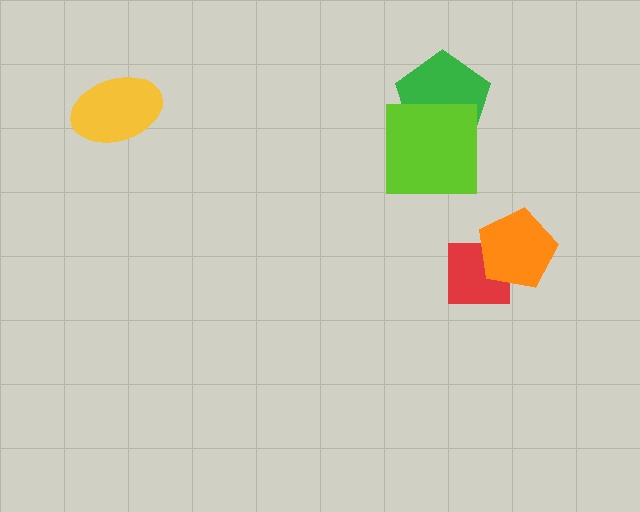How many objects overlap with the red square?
1 object overlaps with the red square.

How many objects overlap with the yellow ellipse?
0 objects overlap with the yellow ellipse.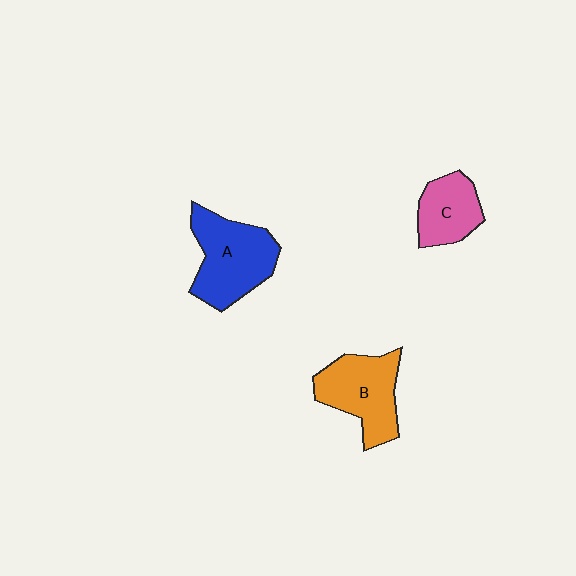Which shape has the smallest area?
Shape C (pink).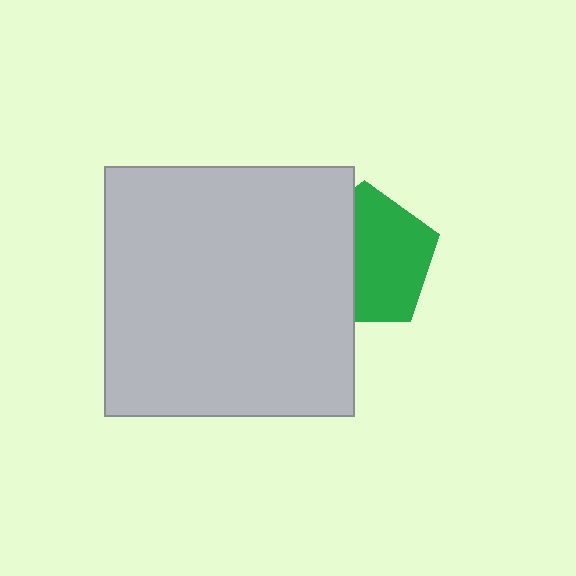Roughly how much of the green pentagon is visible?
About half of it is visible (roughly 59%).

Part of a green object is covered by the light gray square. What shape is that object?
It is a pentagon.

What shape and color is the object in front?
The object in front is a light gray square.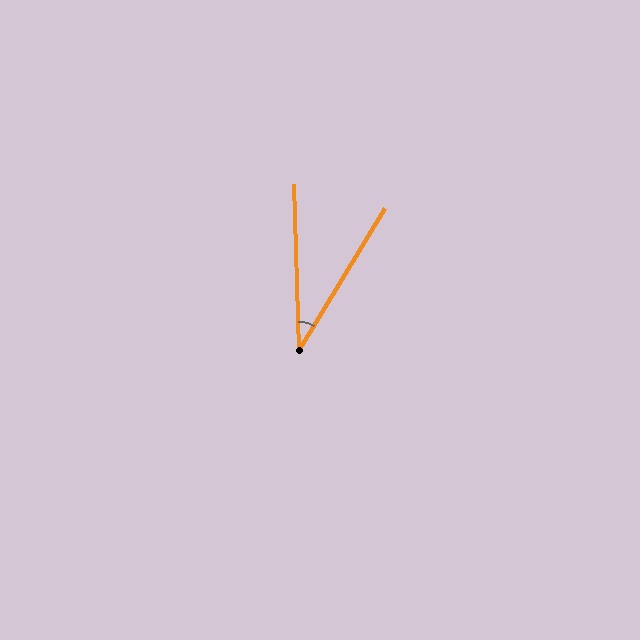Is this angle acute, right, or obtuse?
It is acute.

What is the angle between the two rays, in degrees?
Approximately 33 degrees.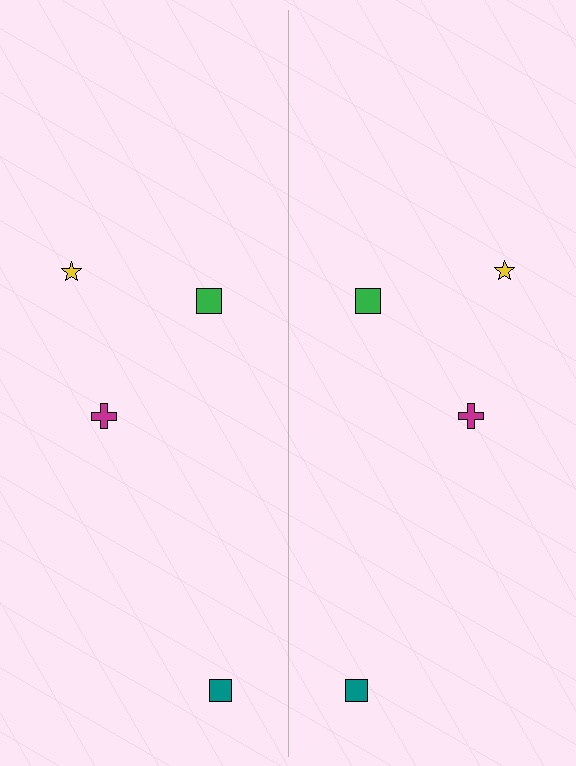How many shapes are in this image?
There are 8 shapes in this image.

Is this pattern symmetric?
Yes, this pattern has bilateral (reflection) symmetry.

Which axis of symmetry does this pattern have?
The pattern has a vertical axis of symmetry running through the center of the image.